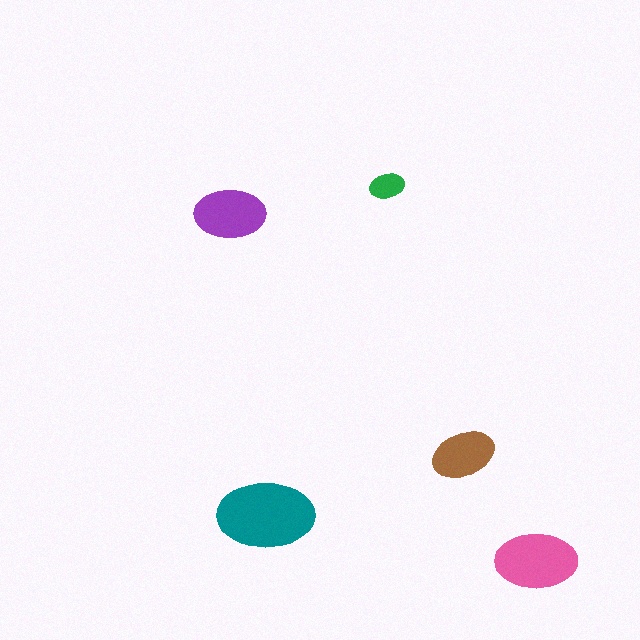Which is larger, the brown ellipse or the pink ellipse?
The pink one.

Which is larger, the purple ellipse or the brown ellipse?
The purple one.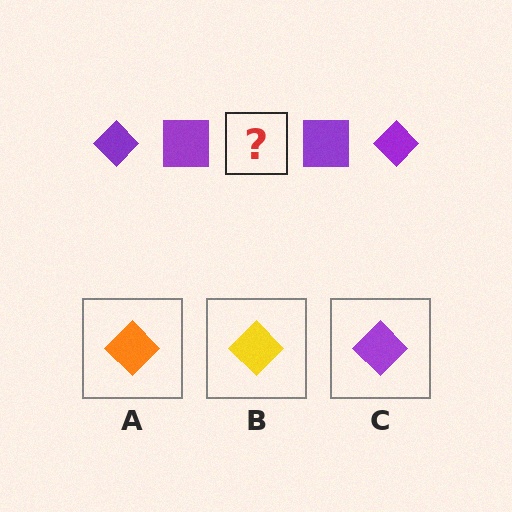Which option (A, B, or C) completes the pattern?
C.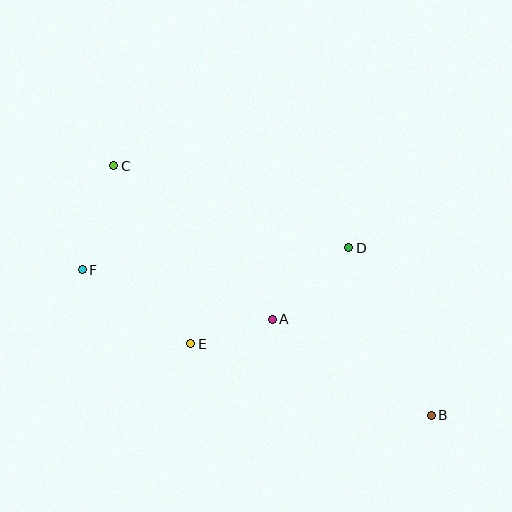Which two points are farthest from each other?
Points B and C are farthest from each other.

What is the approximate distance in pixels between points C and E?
The distance between C and E is approximately 194 pixels.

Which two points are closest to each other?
Points A and E are closest to each other.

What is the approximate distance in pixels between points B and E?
The distance between B and E is approximately 251 pixels.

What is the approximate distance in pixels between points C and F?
The distance between C and F is approximately 109 pixels.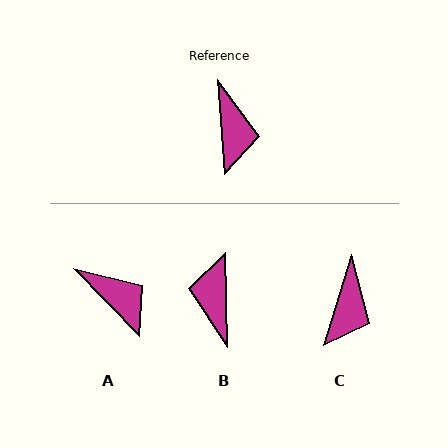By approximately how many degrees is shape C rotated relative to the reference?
Approximately 22 degrees clockwise.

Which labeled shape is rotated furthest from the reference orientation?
B, about 177 degrees away.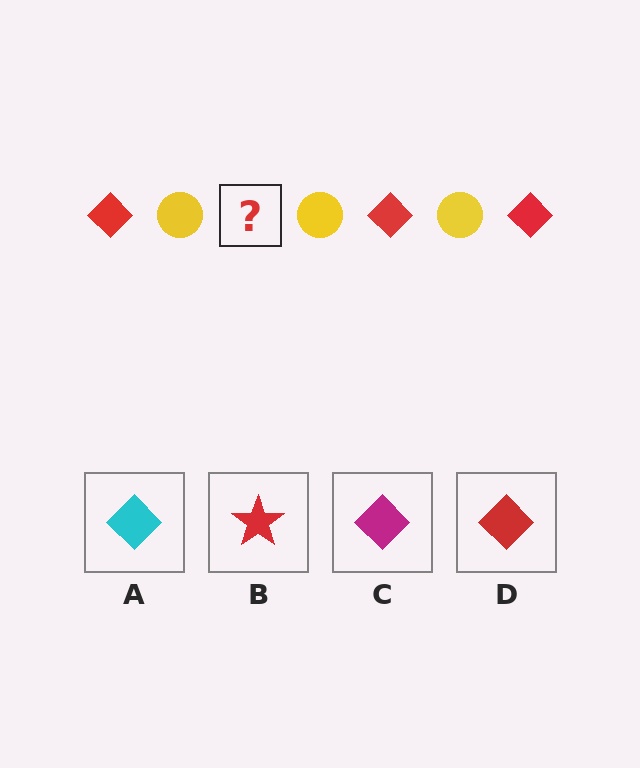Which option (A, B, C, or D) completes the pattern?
D.